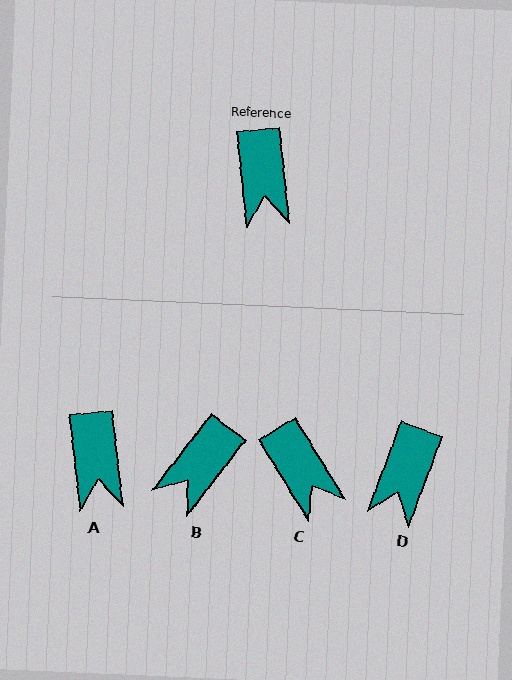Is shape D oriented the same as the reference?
No, it is off by about 26 degrees.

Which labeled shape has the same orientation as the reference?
A.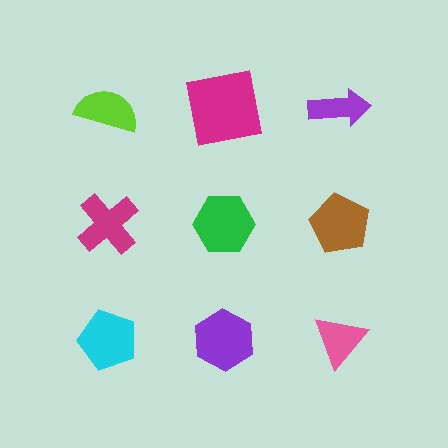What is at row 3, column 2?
A purple hexagon.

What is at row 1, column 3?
A purple arrow.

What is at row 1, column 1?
A lime semicircle.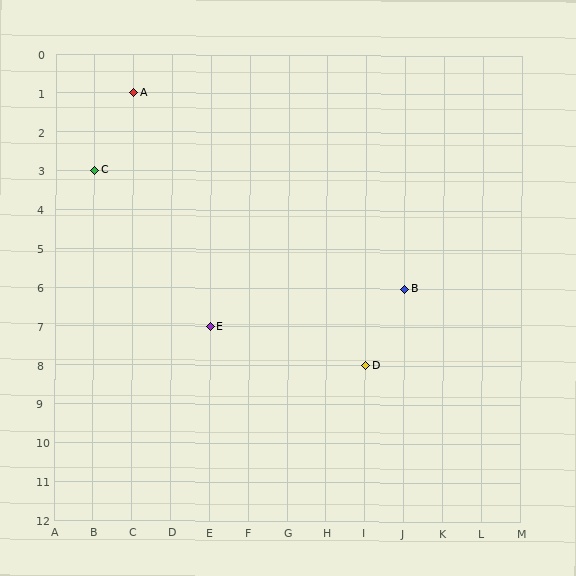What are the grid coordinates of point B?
Point B is at grid coordinates (J, 6).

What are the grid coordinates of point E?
Point E is at grid coordinates (E, 7).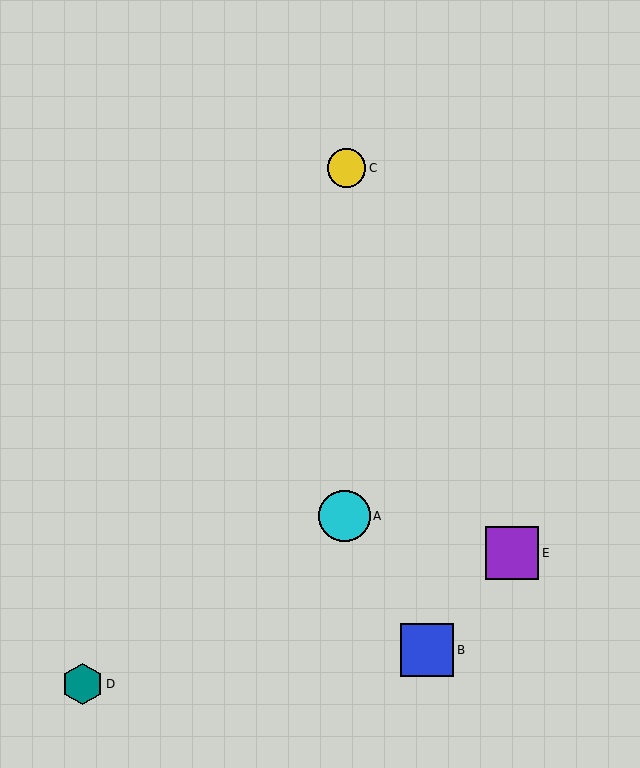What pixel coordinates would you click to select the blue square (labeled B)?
Click at (427, 650) to select the blue square B.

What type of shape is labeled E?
Shape E is a purple square.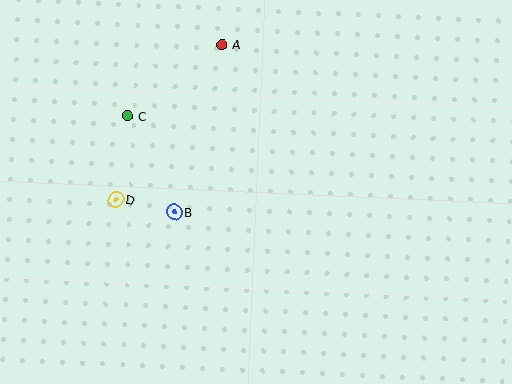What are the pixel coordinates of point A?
Point A is at (222, 45).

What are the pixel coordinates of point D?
Point D is at (116, 200).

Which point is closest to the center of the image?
Point B at (174, 212) is closest to the center.